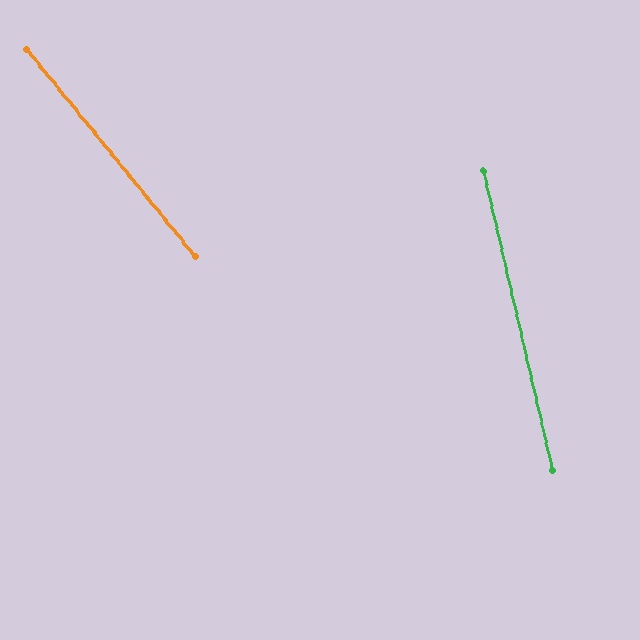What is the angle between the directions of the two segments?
Approximately 26 degrees.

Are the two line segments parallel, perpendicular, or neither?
Neither parallel nor perpendicular — they differ by about 26°.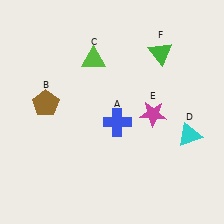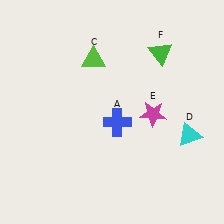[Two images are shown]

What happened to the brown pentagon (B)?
The brown pentagon (B) was removed in Image 2. It was in the top-left area of Image 1.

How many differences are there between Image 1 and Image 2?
There is 1 difference between the two images.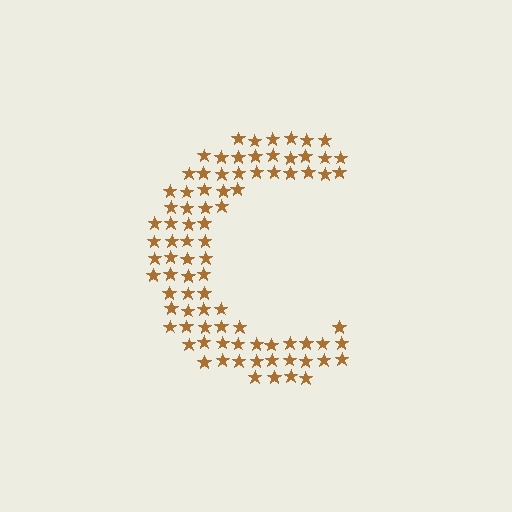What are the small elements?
The small elements are stars.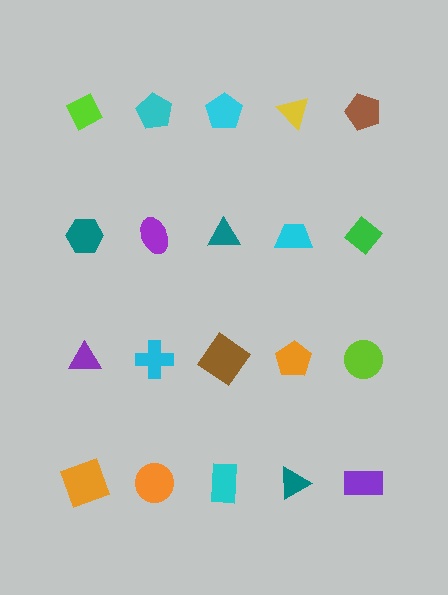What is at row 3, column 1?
A purple triangle.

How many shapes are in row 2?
5 shapes.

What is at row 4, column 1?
An orange square.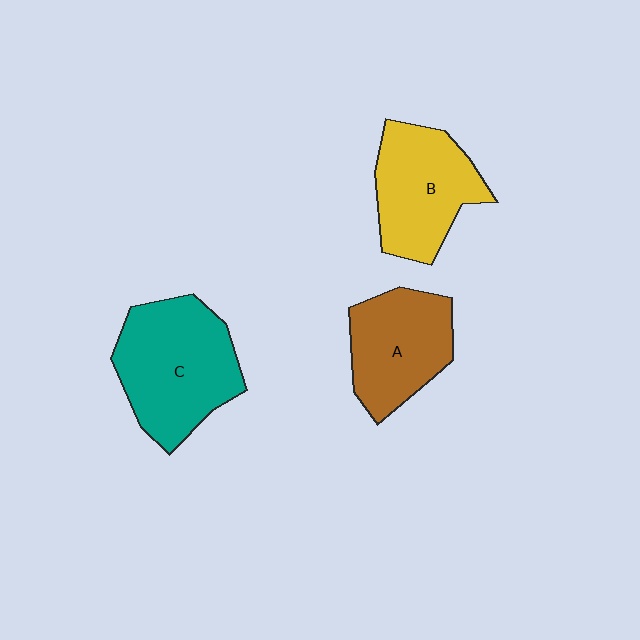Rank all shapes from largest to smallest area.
From largest to smallest: C (teal), B (yellow), A (brown).